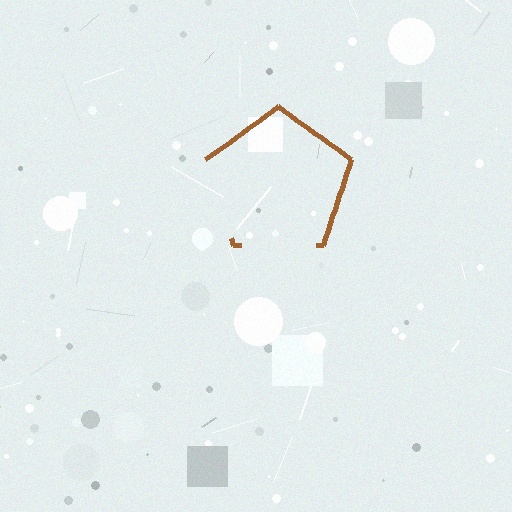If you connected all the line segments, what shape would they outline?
They would outline a pentagon.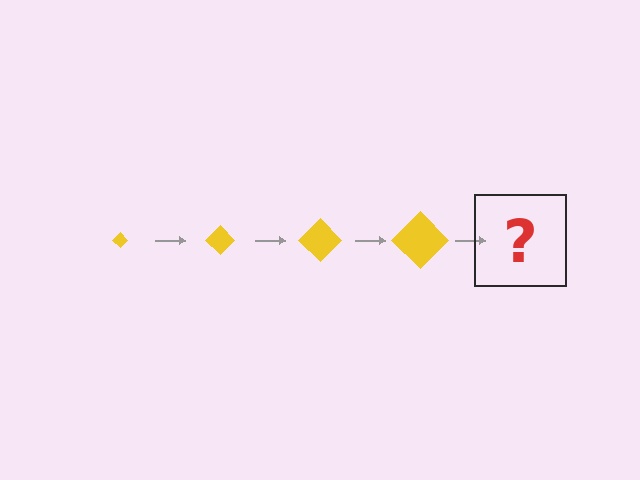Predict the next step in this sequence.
The next step is a yellow diamond, larger than the previous one.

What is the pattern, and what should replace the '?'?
The pattern is that the diamond gets progressively larger each step. The '?' should be a yellow diamond, larger than the previous one.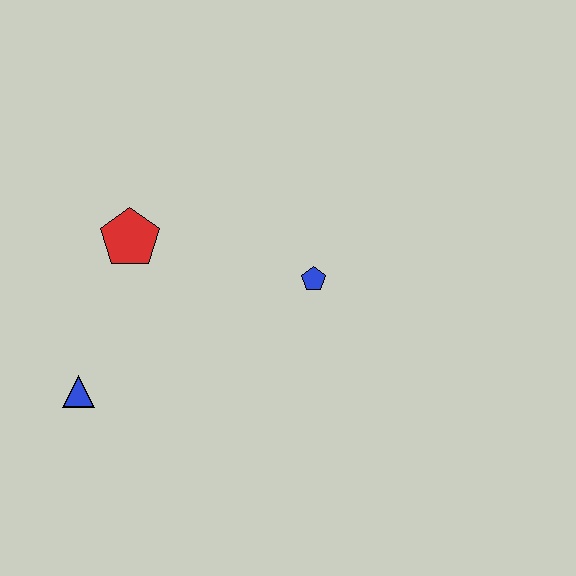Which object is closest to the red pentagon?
The blue triangle is closest to the red pentagon.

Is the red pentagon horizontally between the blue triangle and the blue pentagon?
Yes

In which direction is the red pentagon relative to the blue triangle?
The red pentagon is above the blue triangle.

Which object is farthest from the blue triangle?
The blue pentagon is farthest from the blue triangle.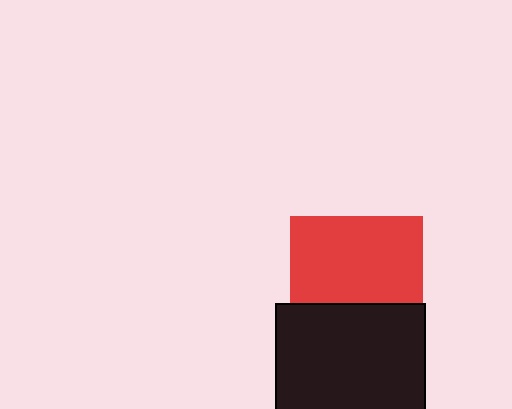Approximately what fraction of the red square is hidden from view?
Roughly 34% of the red square is hidden behind the black rectangle.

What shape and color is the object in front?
The object in front is a black rectangle.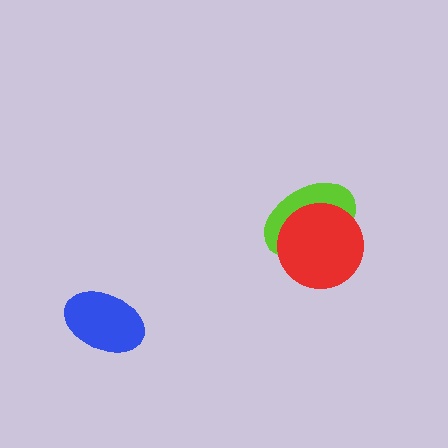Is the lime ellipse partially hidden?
Yes, it is partially covered by another shape.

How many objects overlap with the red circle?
1 object overlaps with the red circle.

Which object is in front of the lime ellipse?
The red circle is in front of the lime ellipse.